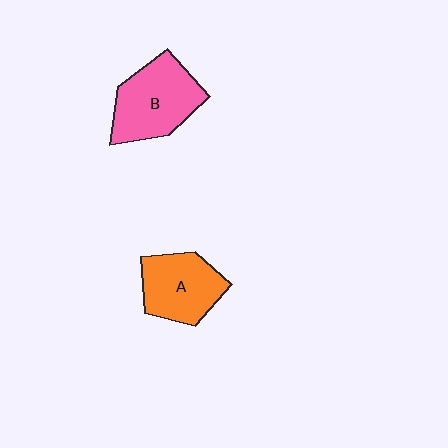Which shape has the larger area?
Shape B (pink).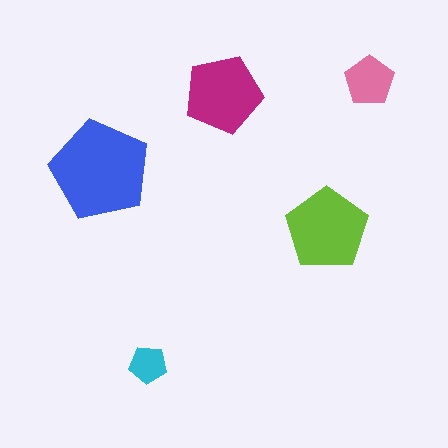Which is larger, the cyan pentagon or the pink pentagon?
The pink one.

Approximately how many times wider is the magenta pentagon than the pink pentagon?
About 1.5 times wider.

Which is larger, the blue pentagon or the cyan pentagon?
The blue one.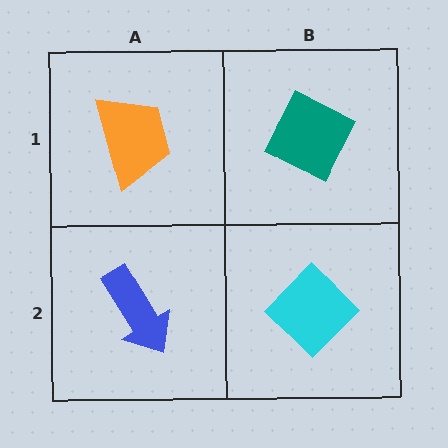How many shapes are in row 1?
2 shapes.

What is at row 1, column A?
An orange trapezoid.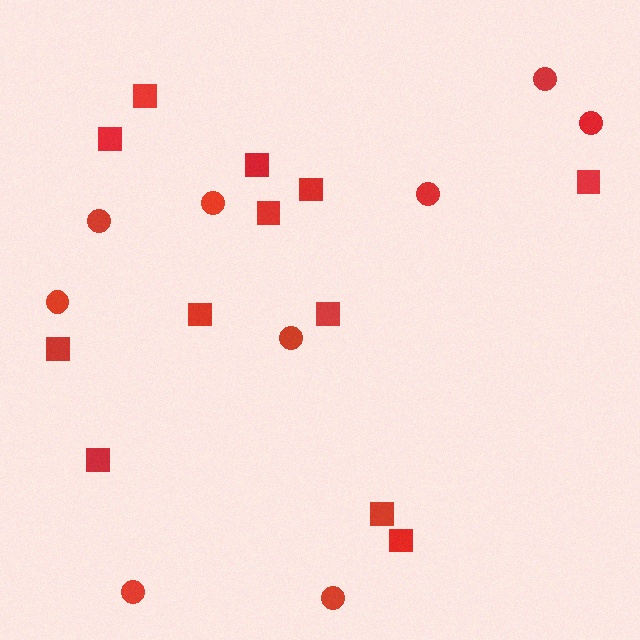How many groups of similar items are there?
There are 2 groups: one group of circles (9) and one group of squares (12).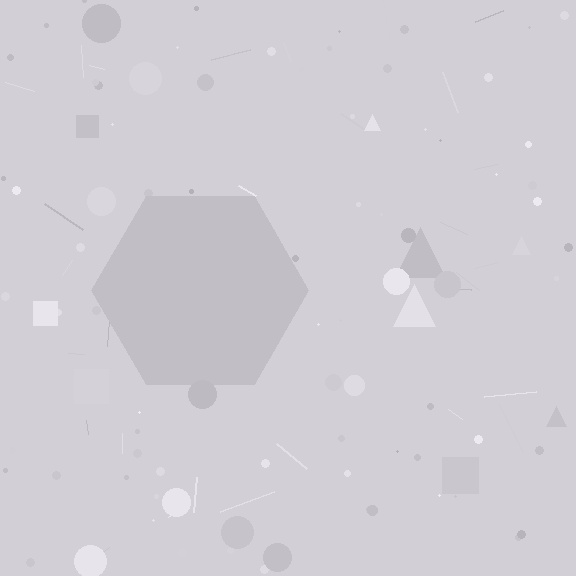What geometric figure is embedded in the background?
A hexagon is embedded in the background.